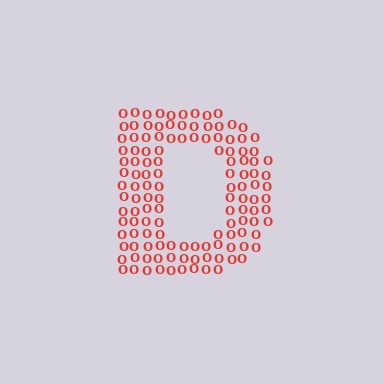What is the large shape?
The large shape is the letter D.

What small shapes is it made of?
It is made of small letter O's.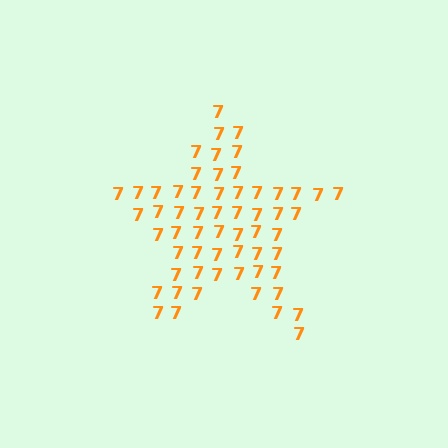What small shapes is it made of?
It is made of small digit 7's.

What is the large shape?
The large shape is a star.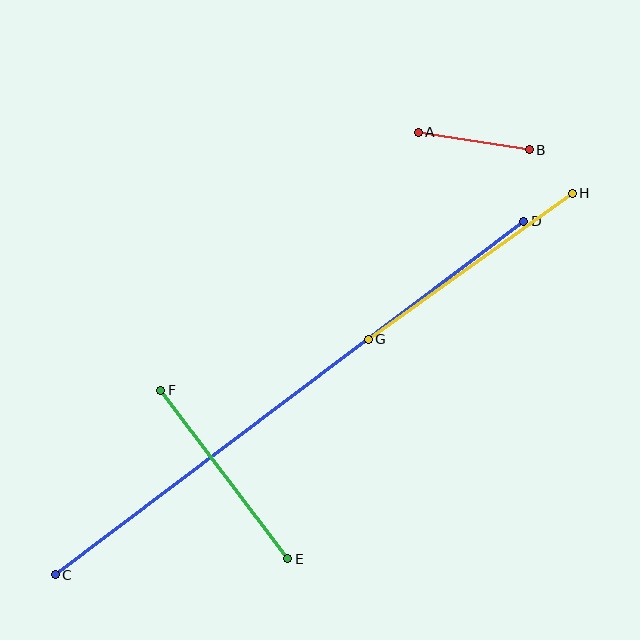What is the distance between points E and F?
The distance is approximately 211 pixels.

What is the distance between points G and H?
The distance is approximately 251 pixels.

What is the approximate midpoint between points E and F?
The midpoint is at approximately (224, 475) pixels.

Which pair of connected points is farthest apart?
Points C and D are farthest apart.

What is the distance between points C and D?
The distance is approximately 587 pixels.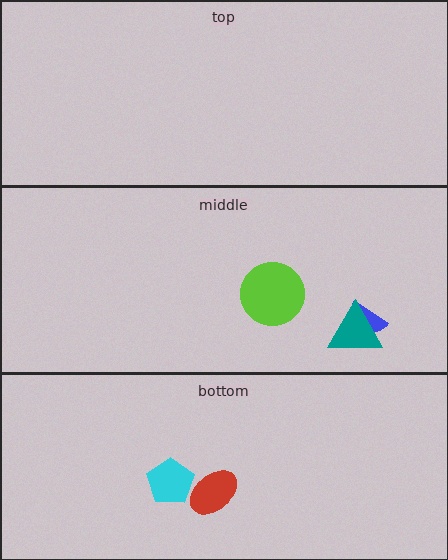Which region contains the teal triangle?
The middle region.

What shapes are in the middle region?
The lime circle, the blue semicircle, the teal triangle.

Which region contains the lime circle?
The middle region.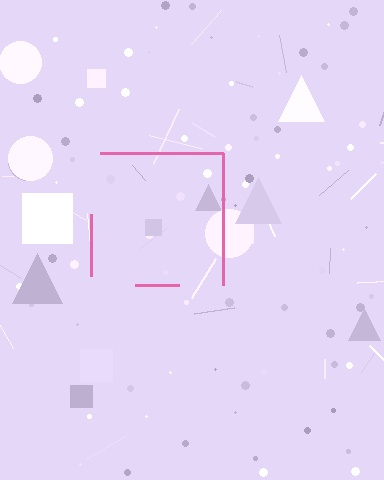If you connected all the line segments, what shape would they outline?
They would outline a square.